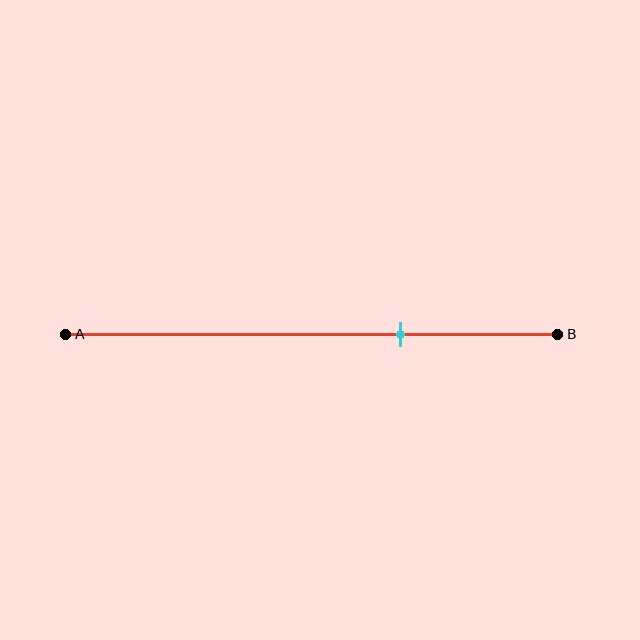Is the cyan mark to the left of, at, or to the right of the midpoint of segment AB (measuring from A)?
The cyan mark is to the right of the midpoint of segment AB.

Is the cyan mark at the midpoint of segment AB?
No, the mark is at about 70% from A, not at the 50% midpoint.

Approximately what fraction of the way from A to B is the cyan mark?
The cyan mark is approximately 70% of the way from A to B.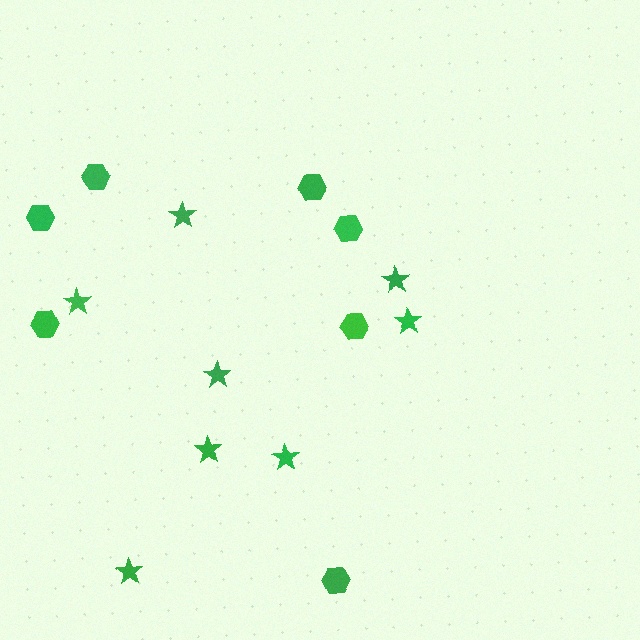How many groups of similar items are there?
There are 2 groups: one group of stars (8) and one group of hexagons (7).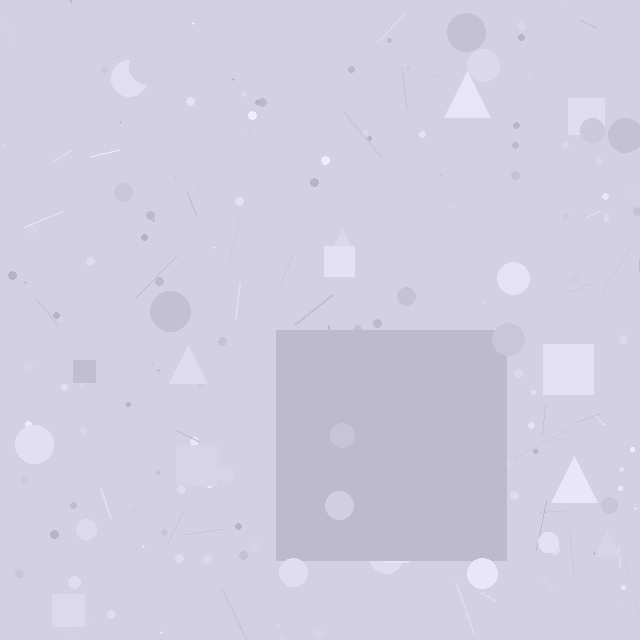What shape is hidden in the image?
A square is hidden in the image.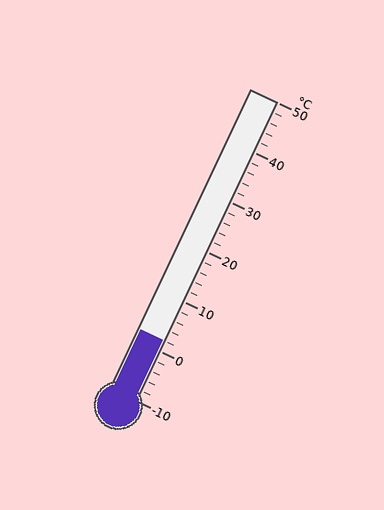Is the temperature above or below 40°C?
The temperature is below 40°C.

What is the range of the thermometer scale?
The thermometer scale ranges from -10°C to 50°C.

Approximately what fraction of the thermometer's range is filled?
The thermometer is filled to approximately 20% of its range.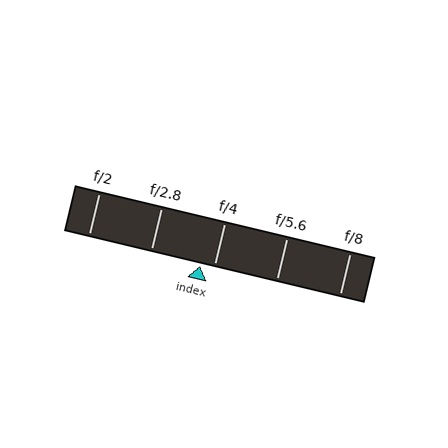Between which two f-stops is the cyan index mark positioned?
The index mark is between f/2.8 and f/4.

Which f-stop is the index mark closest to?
The index mark is closest to f/4.